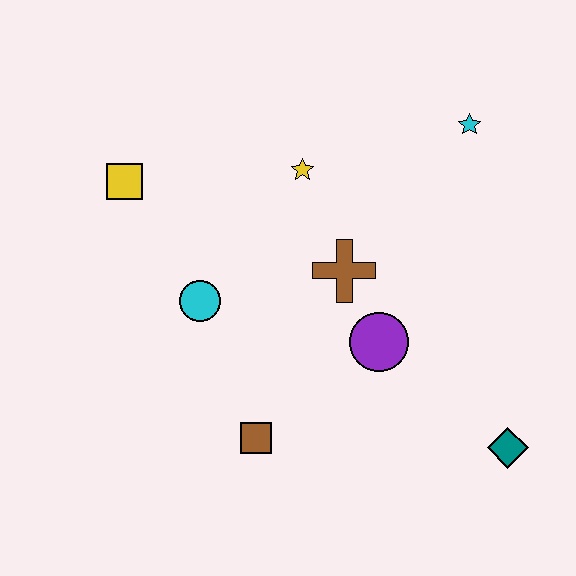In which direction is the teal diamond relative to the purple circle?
The teal diamond is to the right of the purple circle.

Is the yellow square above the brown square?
Yes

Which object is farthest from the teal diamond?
The yellow square is farthest from the teal diamond.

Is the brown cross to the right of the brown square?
Yes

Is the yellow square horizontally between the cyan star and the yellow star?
No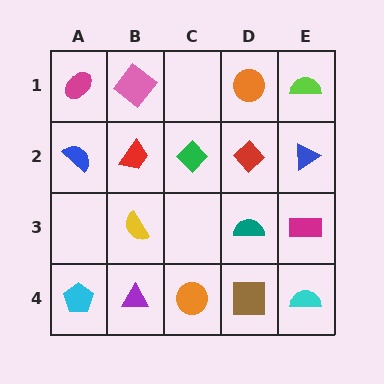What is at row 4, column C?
An orange circle.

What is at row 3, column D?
A teal semicircle.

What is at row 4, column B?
A purple triangle.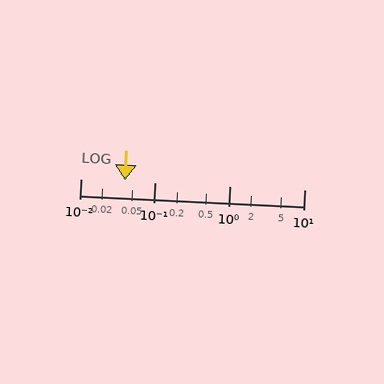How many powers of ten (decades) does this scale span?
The scale spans 3 decades, from 0.01 to 10.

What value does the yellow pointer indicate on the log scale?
The pointer indicates approximately 0.039.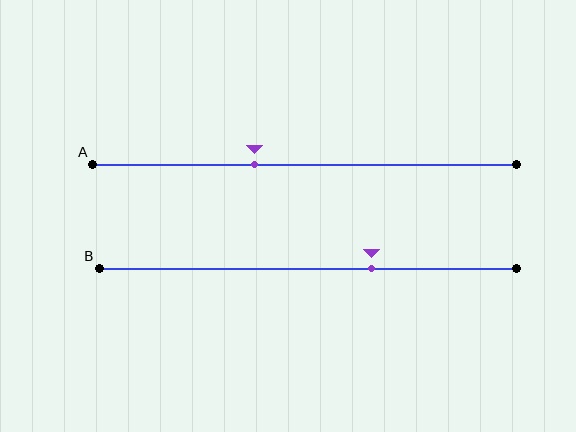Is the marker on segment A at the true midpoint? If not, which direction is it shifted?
No, the marker on segment A is shifted to the left by about 12% of the segment length.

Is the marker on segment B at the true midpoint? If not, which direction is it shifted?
No, the marker on segment B is shifted to the right by about 15% of the segment length.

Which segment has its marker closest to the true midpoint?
Segment A has its marker closest to the true midpoint.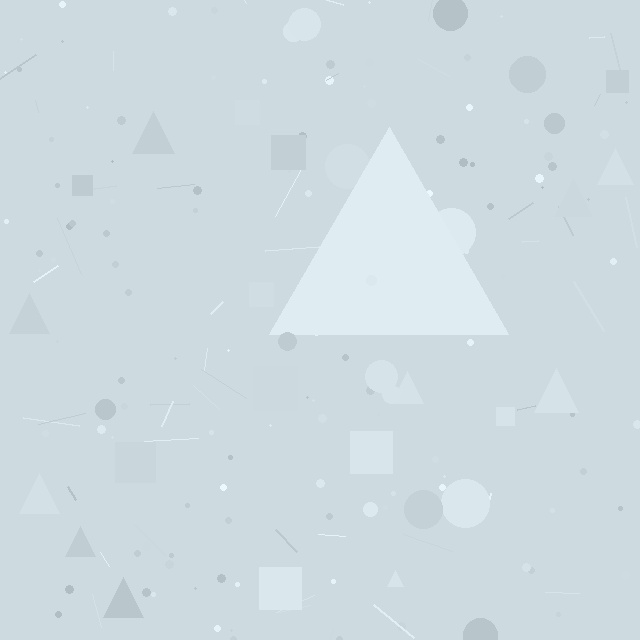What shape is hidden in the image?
A triangle is hidden in the image.